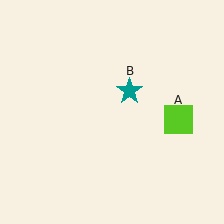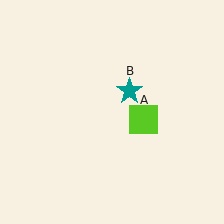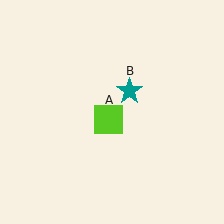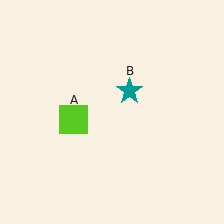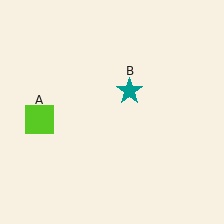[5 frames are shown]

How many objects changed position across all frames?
1 object changed position: lime square (object A).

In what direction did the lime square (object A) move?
The lime square (object A) moved left.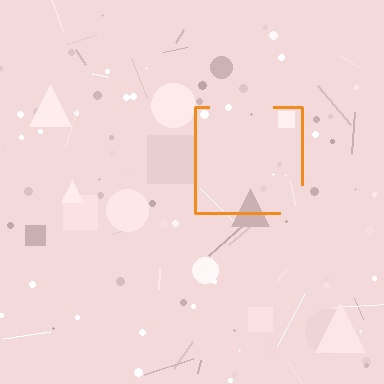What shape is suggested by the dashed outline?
The dashed outline suggests a square.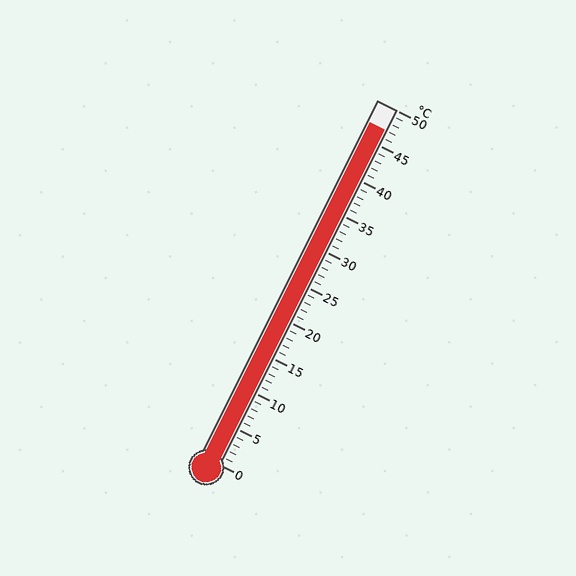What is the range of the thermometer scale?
The thermometer scale ranges from 0°C to 50°C.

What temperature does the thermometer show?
The thermometer shows approximately 47°C.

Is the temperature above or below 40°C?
The temperature is above 40°C.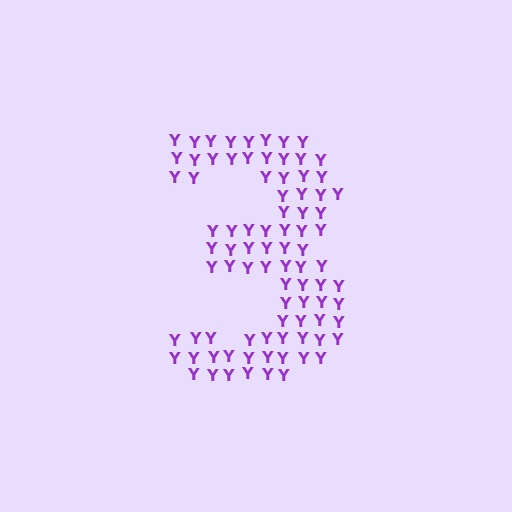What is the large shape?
The large shape is the digit 3.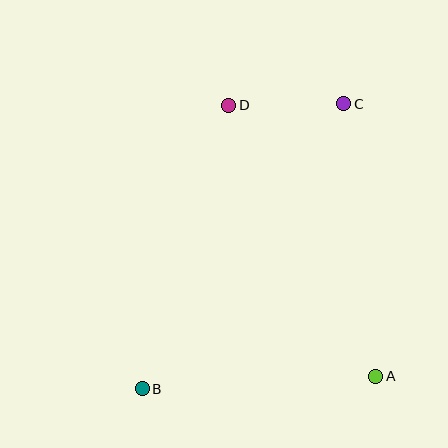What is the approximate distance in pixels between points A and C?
The distance between A and C is approximately 274 pixels.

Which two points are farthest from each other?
Points B and C are farthest from each other.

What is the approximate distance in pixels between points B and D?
The distance between B and D is approximately 297 pixels.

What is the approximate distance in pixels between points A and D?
The distance between A and D is approximately 308 pixels.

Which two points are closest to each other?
Points C and D are closest to each other.